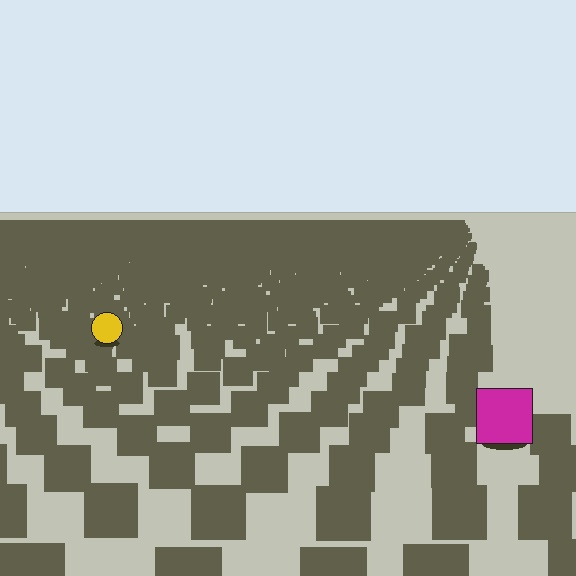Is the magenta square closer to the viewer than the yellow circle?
Yes. The magenta square is closer — you can tell from the texture gradient: the ground texture is coarser near it.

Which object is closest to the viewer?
The magenta square is closest. The texture marks near it are larger and more spread out.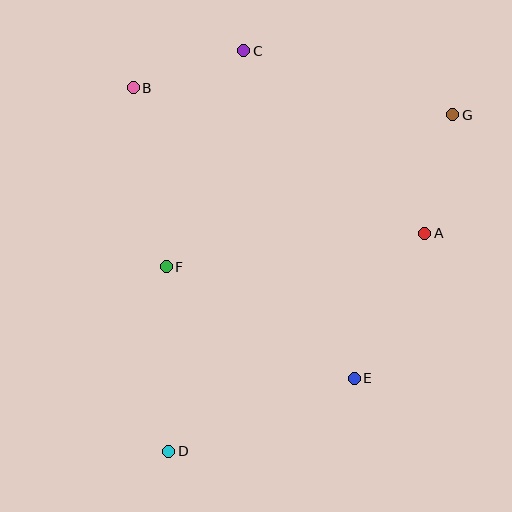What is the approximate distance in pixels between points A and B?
The distance between A and B is approximately 326 pixels.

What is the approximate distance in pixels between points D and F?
The distance between D and F is approximately 184 pixels.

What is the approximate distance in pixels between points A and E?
The distance between A and E is approximately 161 pixels.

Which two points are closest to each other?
Points B and C are closest to each other.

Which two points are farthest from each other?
Points D and G are farthest from each other.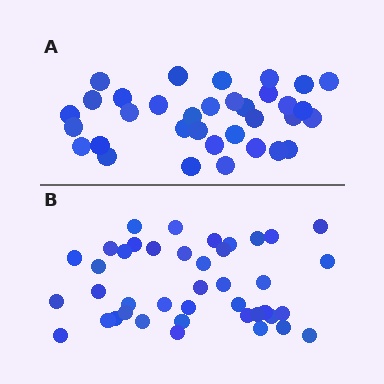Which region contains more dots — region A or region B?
Region B (the bottom region) has more dots.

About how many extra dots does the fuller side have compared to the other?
Region B has roughly 8 or so more dots than region A.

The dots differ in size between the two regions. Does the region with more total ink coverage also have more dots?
No. Region A has more total ink coverage because its dots are larger, but region B actually contains more individual dots. Total area can be misleading — the number of items is what matters here.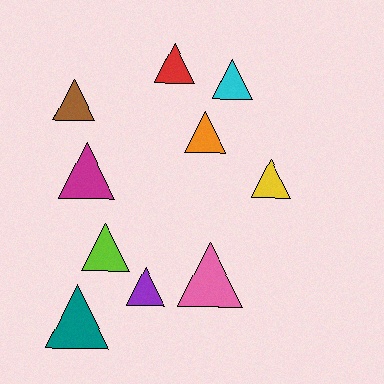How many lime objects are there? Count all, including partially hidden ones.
There is 1 lime object.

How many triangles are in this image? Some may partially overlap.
There are 10 triangles.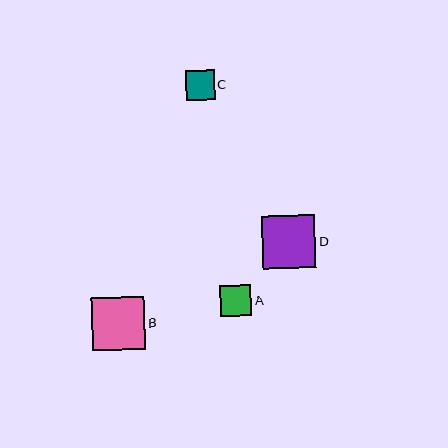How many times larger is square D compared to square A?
Square D is approximately 1.7 times the size of square A.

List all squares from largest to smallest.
From largest to smallest: D, B, A, C.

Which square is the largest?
Square D is the largest with a size of approximately 54 pixels.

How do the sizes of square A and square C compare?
Square A and square C are approximately the same size.